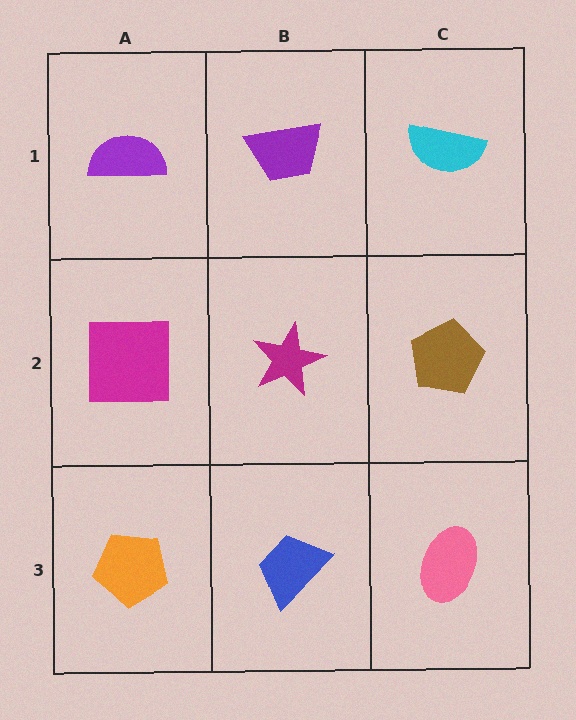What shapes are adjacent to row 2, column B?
A purple trapezoid (row 1, column B), a blue trapezoid (row 3, column B), a magenta square (row 2, column A), a brown pentagon (row 2, column C).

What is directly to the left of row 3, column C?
A blue trapezoid.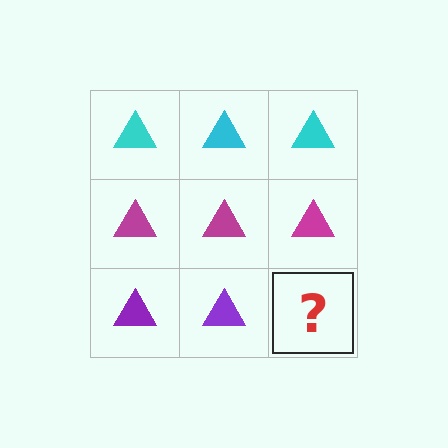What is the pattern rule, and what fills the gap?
The rule is that each row has a consistent color. The gap should be filled with a purple triangle.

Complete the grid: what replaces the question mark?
The question mark should be replaced with a purple triangle.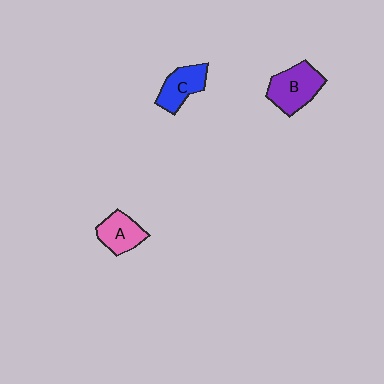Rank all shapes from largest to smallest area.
From largest to smallest: B (purple), C (blue), A (pink).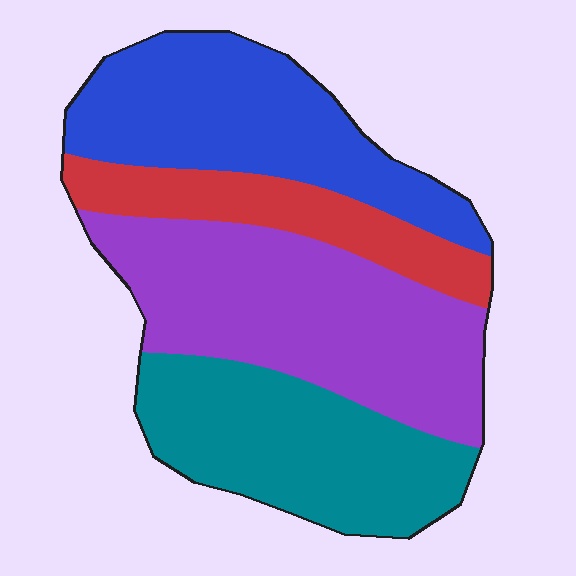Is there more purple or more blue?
Purple.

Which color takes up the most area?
Purple, at roughly 35%.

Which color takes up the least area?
Red, at roughly 15%.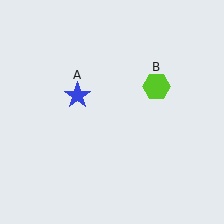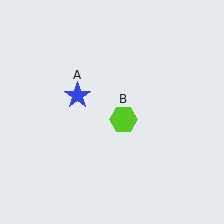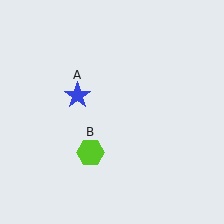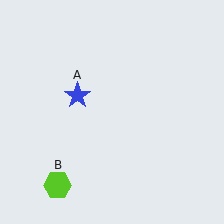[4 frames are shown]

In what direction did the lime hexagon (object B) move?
The lime hexagon (object B) moved down and to the left.